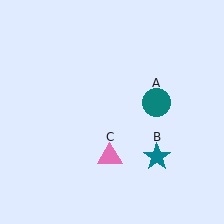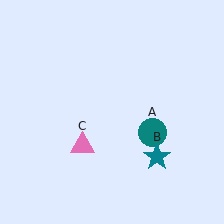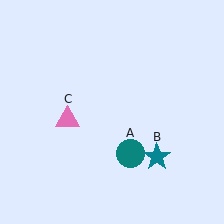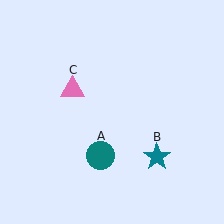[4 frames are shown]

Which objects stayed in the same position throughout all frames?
Teal star (object B) remained stationary.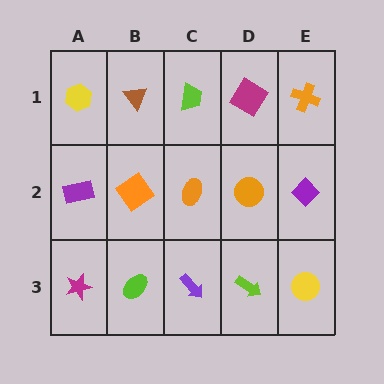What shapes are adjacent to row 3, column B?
An orange diamond (row 2, column B), a magenta star (row 3, column A), a purple arrow (row 3, column C).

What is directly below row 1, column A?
A purple rectangle.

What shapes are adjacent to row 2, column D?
A magenta diamond (row 1, column D), a lime arrow (row 3, column D), an orange ellipse (row 2, column C), a purple diamond (row 2, column E).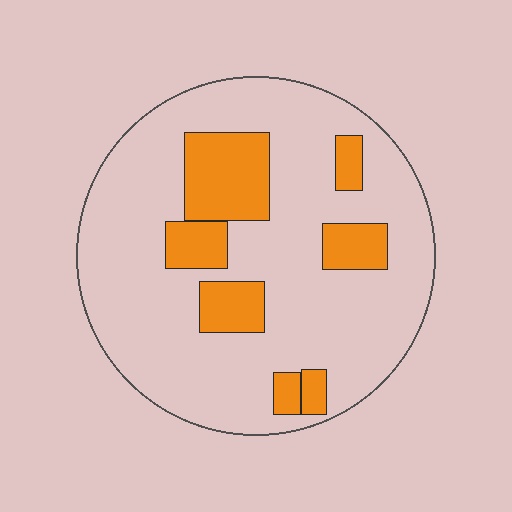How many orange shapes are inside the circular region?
7.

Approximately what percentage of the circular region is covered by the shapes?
Approximately 20%.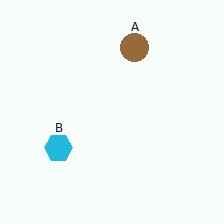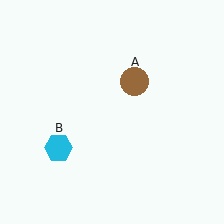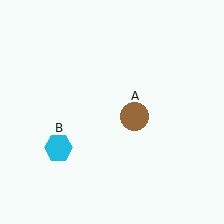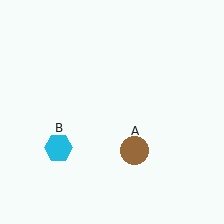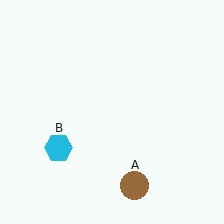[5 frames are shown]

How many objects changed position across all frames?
1 object changed position: brown circle (object A).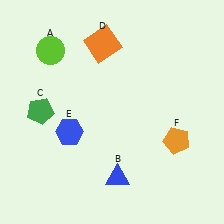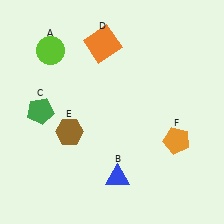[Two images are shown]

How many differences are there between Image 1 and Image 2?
There is 1 difference between the two images.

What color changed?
The hexagon (E) changed from blue in Image 1 to brown in Image 2.